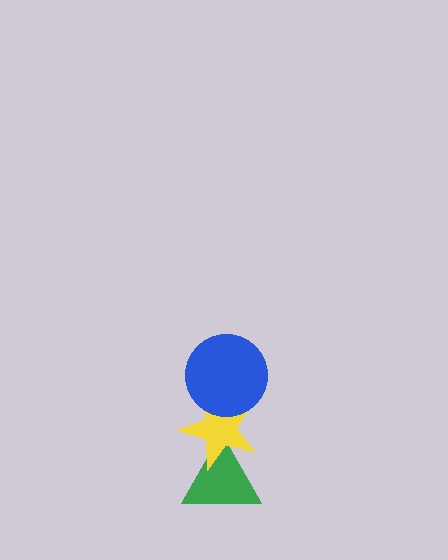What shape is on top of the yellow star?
The blue circle is on top of the yellow star.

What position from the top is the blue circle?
The blue circle is 1st from the top.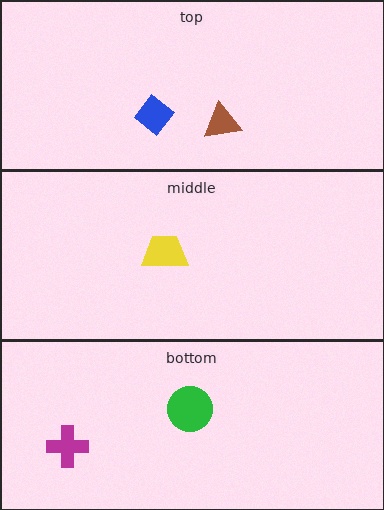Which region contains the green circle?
The bottom region.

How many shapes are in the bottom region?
2.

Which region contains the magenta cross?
The bottom region.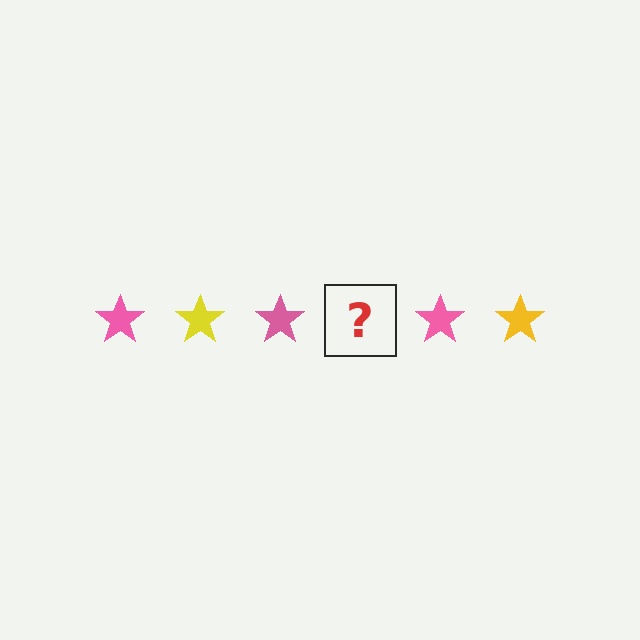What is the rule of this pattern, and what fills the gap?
The rule is that the pattern cycles through pink, yellow stars. The gap should be filled with a yellow star.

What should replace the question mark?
The question mark should be replaced with a yellow star.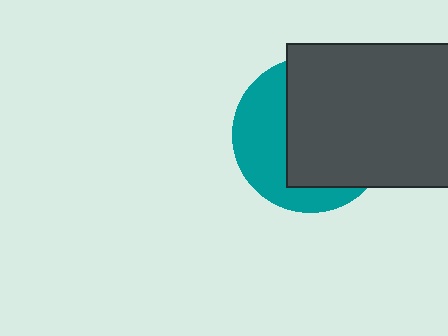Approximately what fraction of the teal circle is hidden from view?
Roughly 61% of the teal circle is hidden behind the dark gray rectangle.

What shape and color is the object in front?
The object in front is a dark gray rectangle.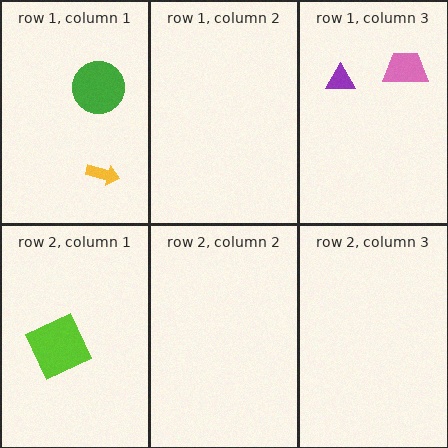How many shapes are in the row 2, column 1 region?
1.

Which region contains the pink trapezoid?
The row 1, column 3 region.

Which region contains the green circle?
The row 1, column 1 region.